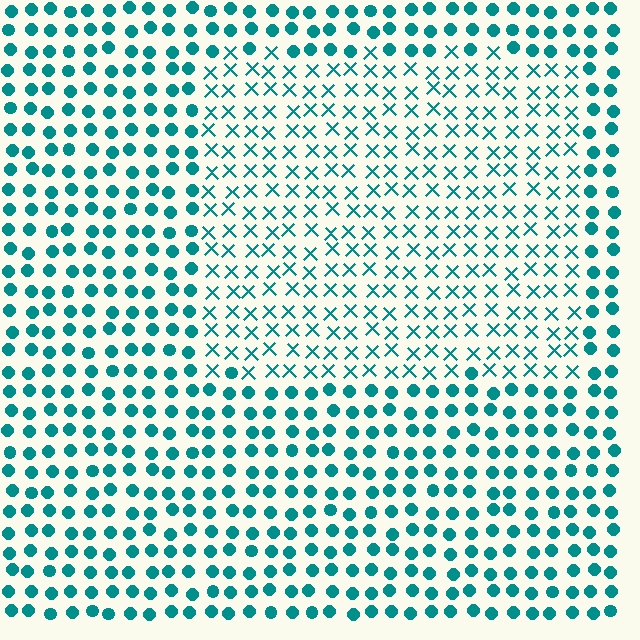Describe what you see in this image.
The image is filled with small teal elements arranged in a uniform grid. A rectangle-shaped region contains X marks, while the surrounding area contains circles. The boundary is defined purely by the change in element shape.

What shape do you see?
I see a rectangle.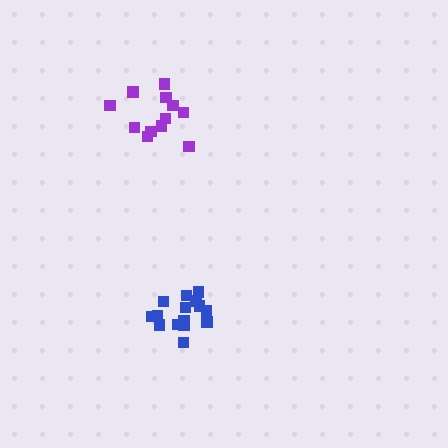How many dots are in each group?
Group 1: 15 dots, Group 2: 12 dots (27 total).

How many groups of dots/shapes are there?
There are 2 groups.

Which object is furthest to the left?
The purple cluster is leftmost.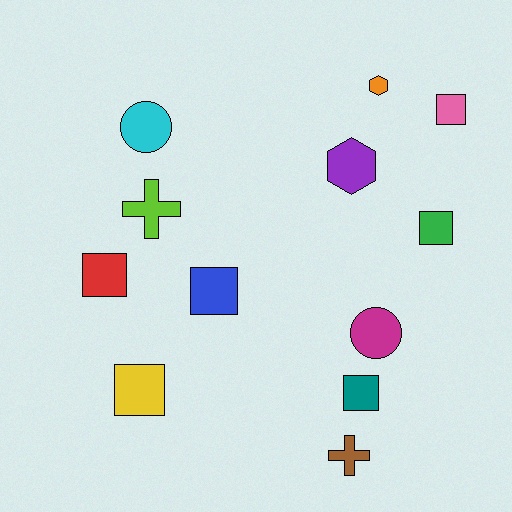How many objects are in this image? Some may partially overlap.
There are 12 objects.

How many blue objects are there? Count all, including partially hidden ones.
There is 1 blue object.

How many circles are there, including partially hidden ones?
There are 2 circles.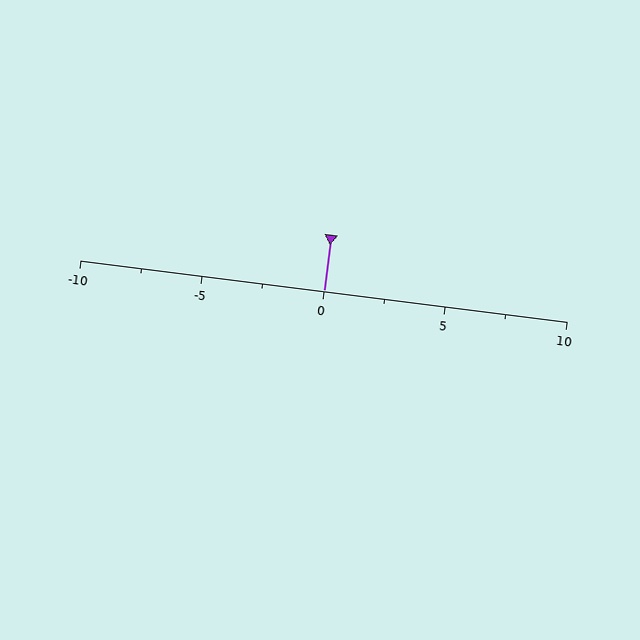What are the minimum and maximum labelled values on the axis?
The axis runs from -10 to 10.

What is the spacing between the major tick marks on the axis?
The major ticks are spaced 5 apart.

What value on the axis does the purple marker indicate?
The marker indicates approximately 0.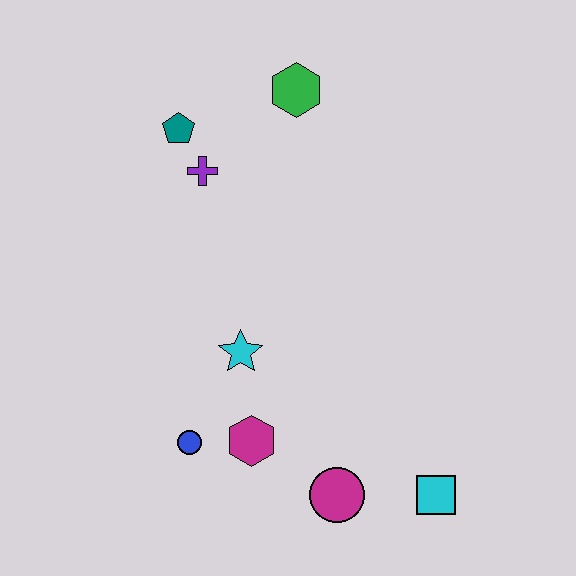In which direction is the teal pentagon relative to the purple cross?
The teal pentagon is above the purple cross.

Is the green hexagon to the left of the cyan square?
Yes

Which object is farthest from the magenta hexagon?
The green hexagon is farthest from the magenta hexagon.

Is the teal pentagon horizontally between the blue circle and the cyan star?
No